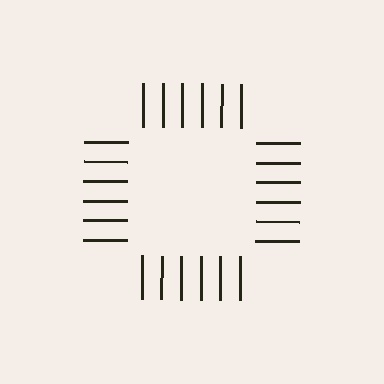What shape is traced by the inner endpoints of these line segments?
An illusory square — the line segments terminate on its edges but no continuous stroke is drawn.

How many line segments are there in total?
24 — 6 along each of the 4 edges.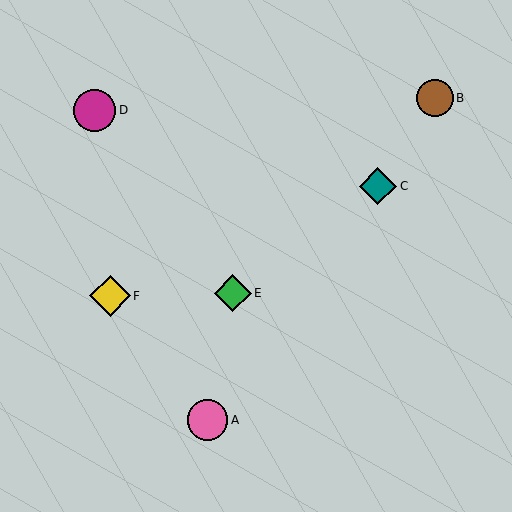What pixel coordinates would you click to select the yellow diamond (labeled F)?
Click at (110, 296) to select the yellow diamond F.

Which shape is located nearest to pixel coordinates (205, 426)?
The pink circle (labeled A) at (207, 420) is nearest to that location.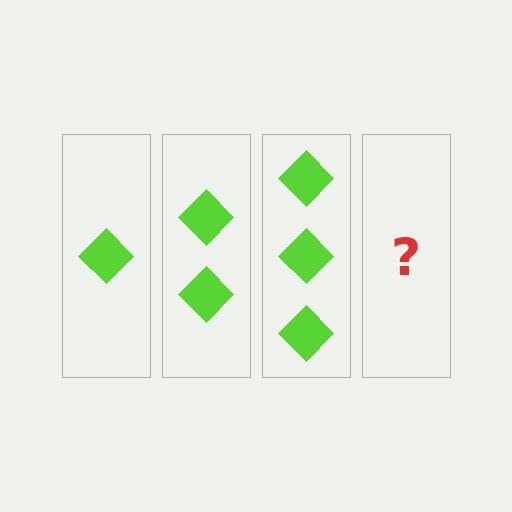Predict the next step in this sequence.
The next step is 4 diamonds.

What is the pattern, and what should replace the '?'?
The pattern is that each step adds one more diamond. The '?' should be 4 diamonds.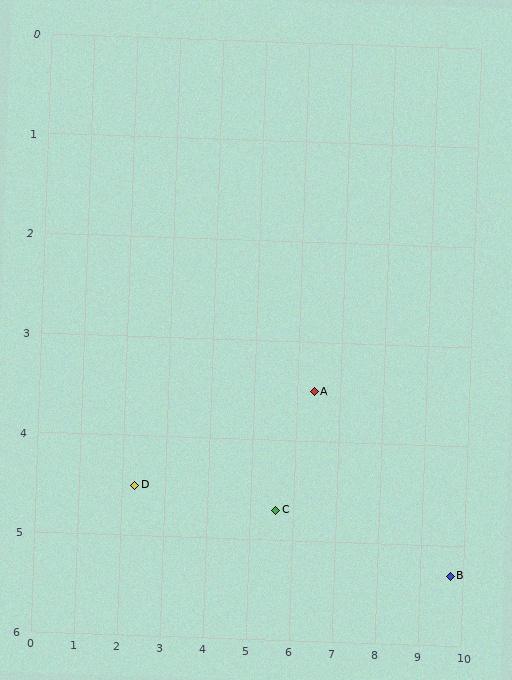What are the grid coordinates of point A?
Point A is at approximately (6.4, 3.5).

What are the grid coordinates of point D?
Point D is at approximately (2.3, 4.5).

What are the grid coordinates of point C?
Point C is at approximately (5.6, 4.7).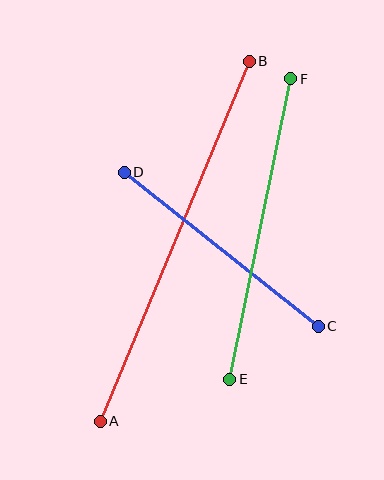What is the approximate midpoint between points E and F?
The midpoint is at approximately (260, 229) pixels.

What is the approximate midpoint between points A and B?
The midpoint is at approximately (175, 241) pixels.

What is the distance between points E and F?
The distance is approximately 307 pixels.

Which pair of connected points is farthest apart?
Points A and B are farthest apart.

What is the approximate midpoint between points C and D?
The midpoint is at approximately (221, 249) pixels.